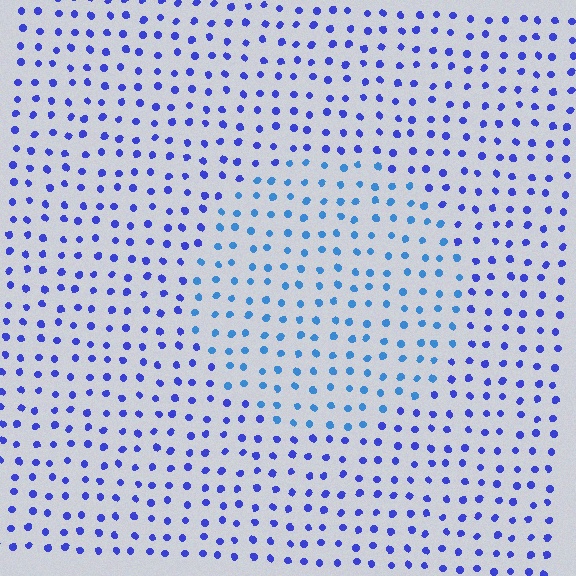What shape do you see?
I see a circle.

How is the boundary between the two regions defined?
The boundary is defined purely by a slight shift in hue (about 29 degrees). Spacing, size, and orientation are identical on both sides.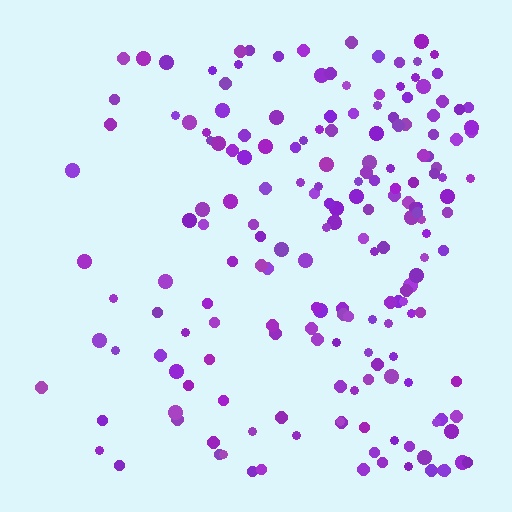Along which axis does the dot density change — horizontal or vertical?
Horizontal.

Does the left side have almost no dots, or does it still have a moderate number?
Still a moderate number, just noticeably fewer than the right.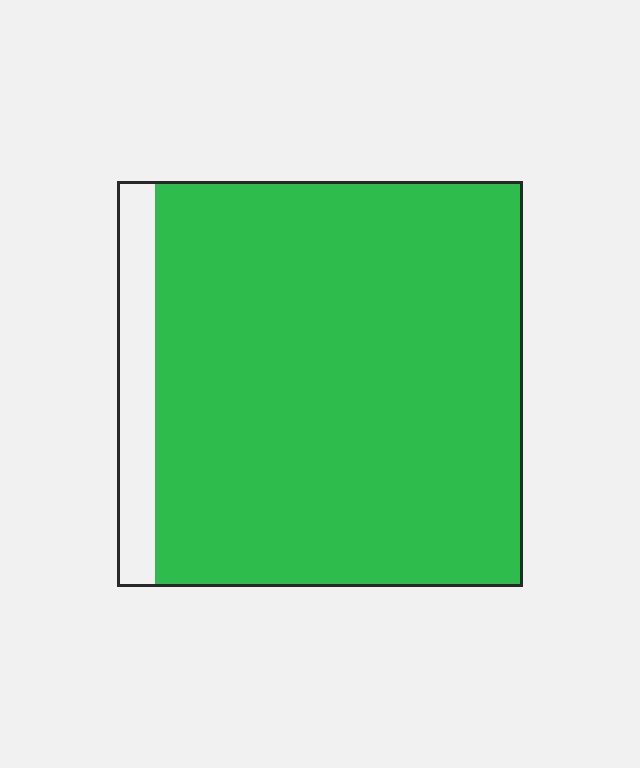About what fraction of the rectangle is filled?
About nine tenths (9/10).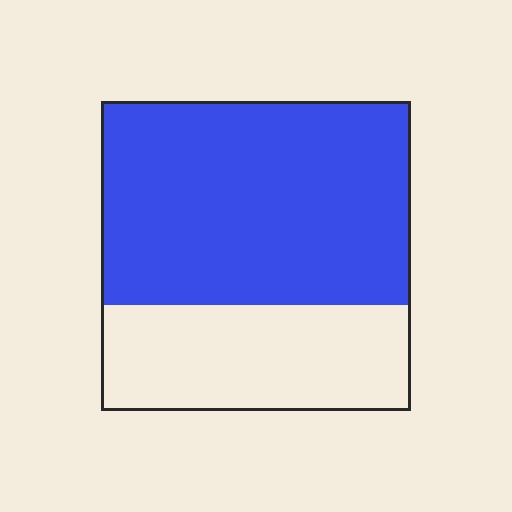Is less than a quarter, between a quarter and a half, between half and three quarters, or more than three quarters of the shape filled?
Between half and three quarters.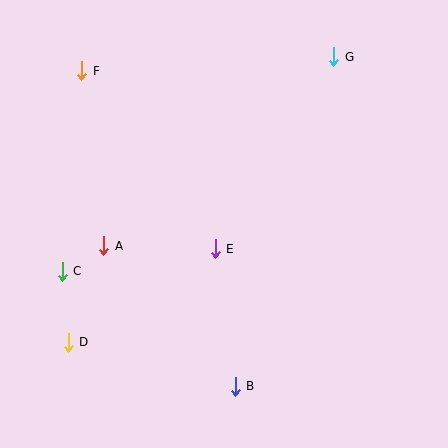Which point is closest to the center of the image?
Point E at (215, 249) is closest to the center.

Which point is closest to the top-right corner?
Point G is closest to the top-right corner.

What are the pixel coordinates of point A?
Point A is at (104, 246).